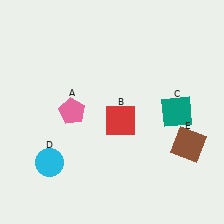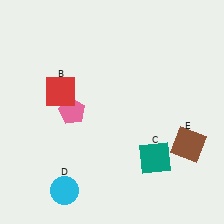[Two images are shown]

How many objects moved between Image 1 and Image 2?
3 objects moved between the two images.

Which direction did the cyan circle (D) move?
The cyan circle (D) moved down.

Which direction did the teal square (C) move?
The teal square (C) moved down.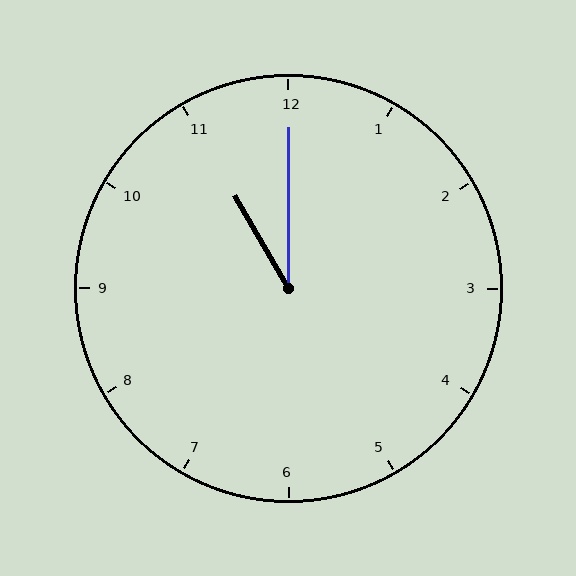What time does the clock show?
11:00.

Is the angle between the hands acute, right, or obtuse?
It is acute.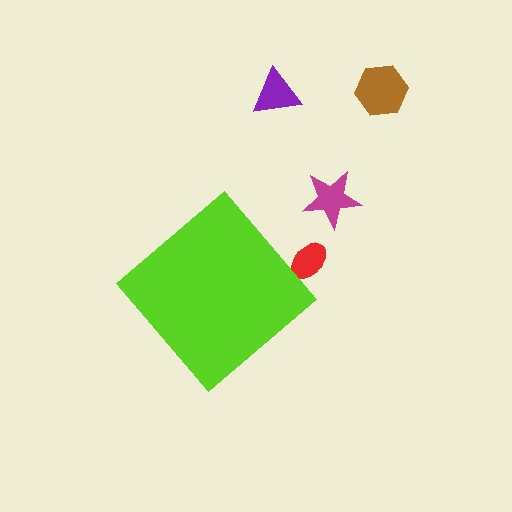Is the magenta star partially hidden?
No, the magenta star is fully visible.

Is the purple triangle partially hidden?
No, the purple triangle is fully visible.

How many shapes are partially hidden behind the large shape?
1 shape is partially hidden.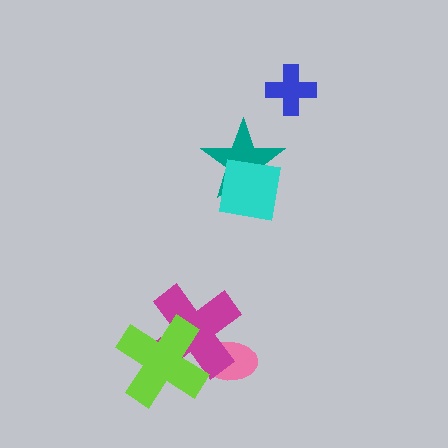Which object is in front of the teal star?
The cyan square is in front of the teal star.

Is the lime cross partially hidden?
No, no other shape covers it.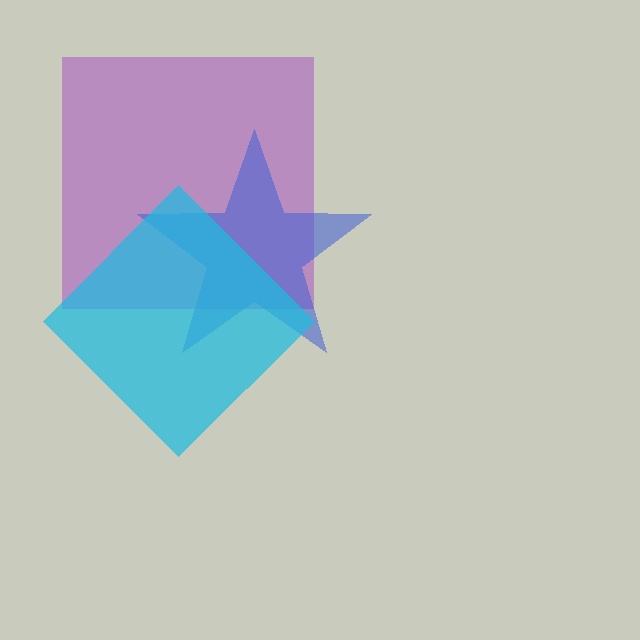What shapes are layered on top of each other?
The layered shapes are: a purple square, a blue star, a cyan diamond.